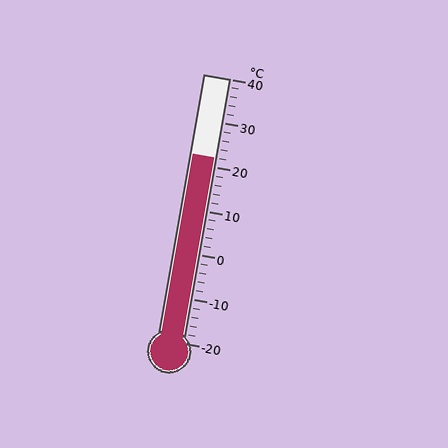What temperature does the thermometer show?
The thermometer shows approximately 22°C.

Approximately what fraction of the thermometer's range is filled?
The thermometer is filled to approximately 70% of its range.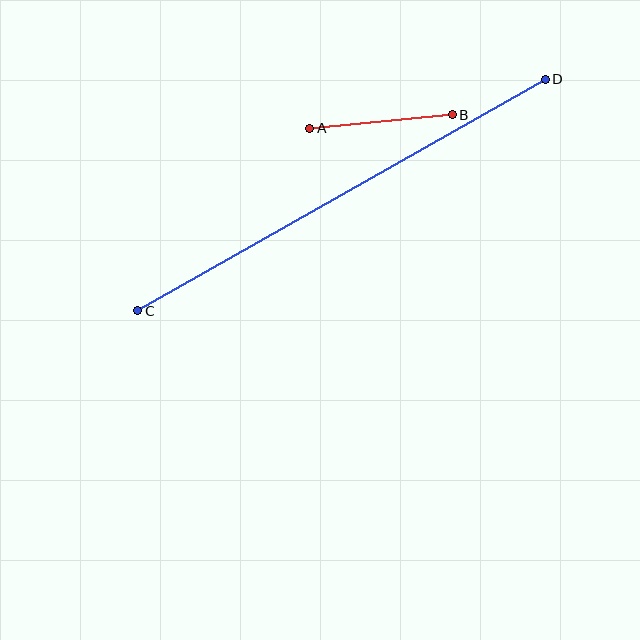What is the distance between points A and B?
The distance is approximately 143 pixels.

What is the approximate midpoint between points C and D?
The midpoint is at approximately (341, 195) pixels.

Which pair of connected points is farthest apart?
Points C and D are farthest apart.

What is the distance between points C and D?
The distance is approximately 469 pixels.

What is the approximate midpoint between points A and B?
The midpoint is at approximately (381, 122) pixels.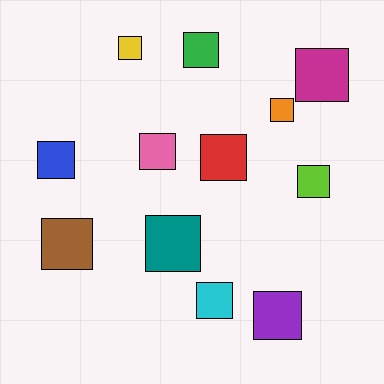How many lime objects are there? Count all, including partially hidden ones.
There is 1 lime object.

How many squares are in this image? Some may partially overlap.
There are 12 squares.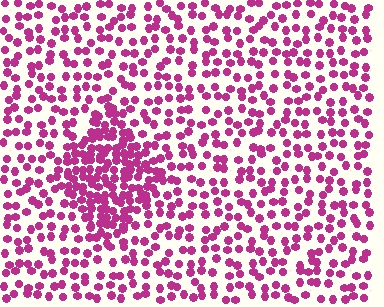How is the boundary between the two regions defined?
The boundary is defined by a change in element density (approximately 2.2x ratio). All elements are the same color, size, and shape.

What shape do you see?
I see a diamond.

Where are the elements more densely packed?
The elements are more densely packed inside the diamond boundary.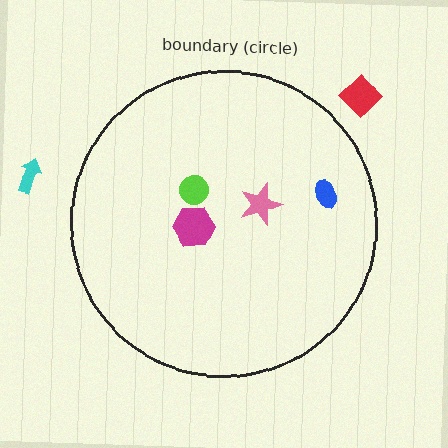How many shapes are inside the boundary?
4 inside, 2 outside.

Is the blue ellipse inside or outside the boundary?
Inside.